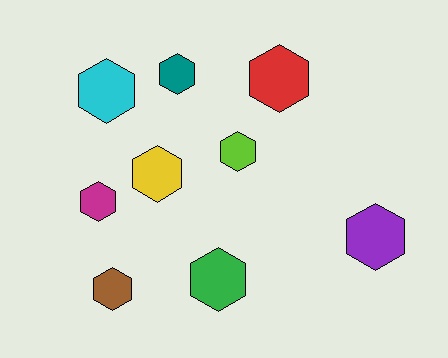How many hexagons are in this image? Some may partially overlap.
There are 9 hexagons.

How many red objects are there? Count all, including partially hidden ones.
There is 1 red object.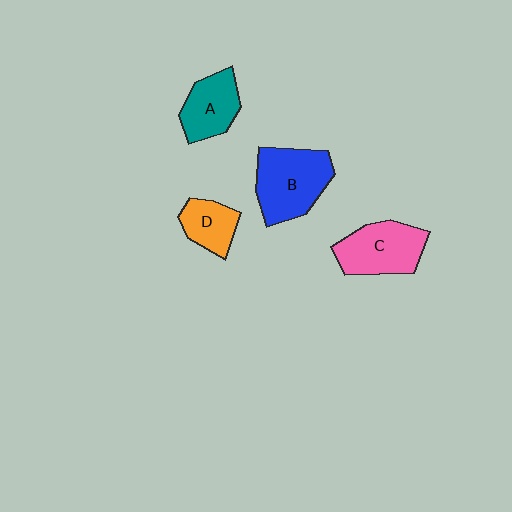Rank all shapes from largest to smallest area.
From largest to smallest: B (blue), C (pink), A (teal), D (orange).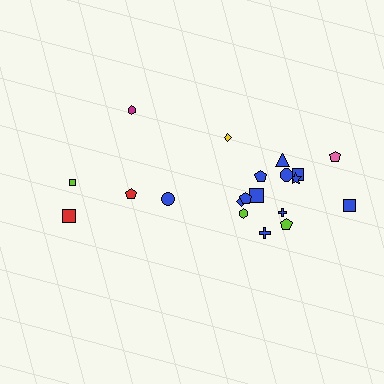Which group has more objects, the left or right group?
The right group.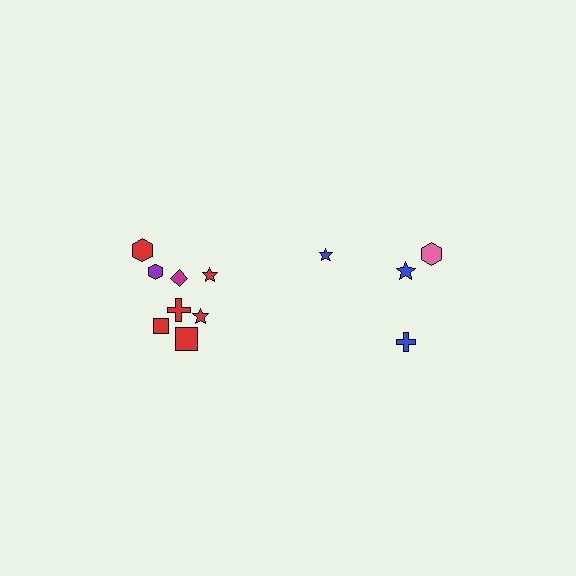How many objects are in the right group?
There are 4 objects.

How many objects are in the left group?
There are 8 objects.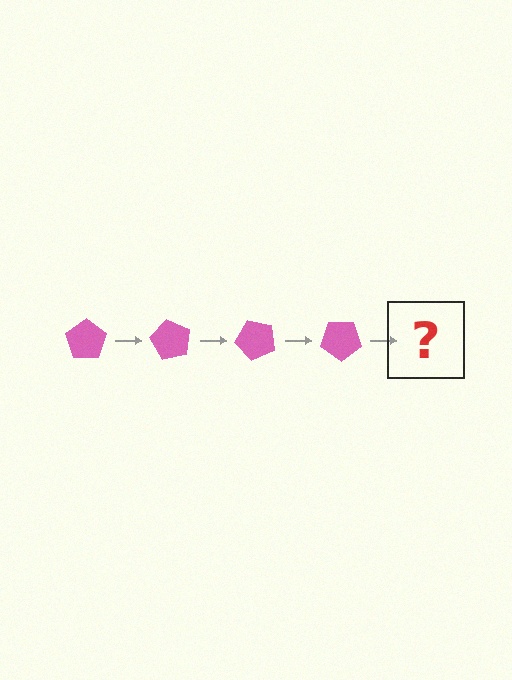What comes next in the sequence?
The next element should be a pink pentagon rotated 240 degrees.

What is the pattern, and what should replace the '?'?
The pattern is that the pentagon rotates 60 degrees each step. The '?' should be a pink pentagon rotated 240 degrees.